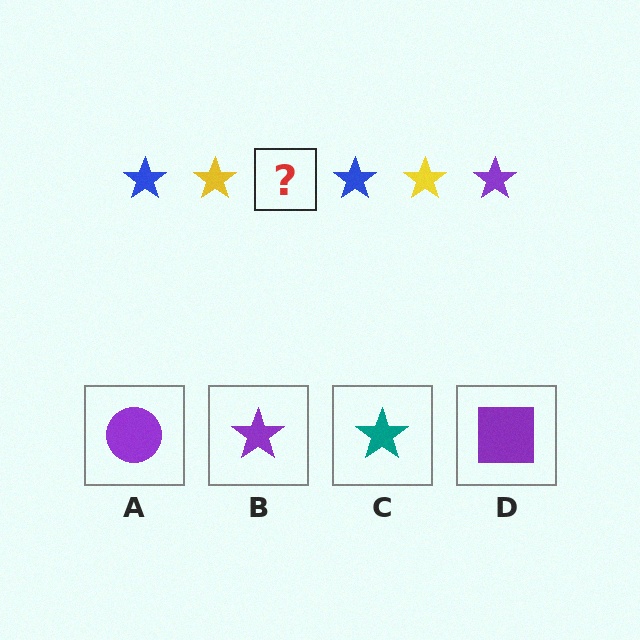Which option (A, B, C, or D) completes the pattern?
B.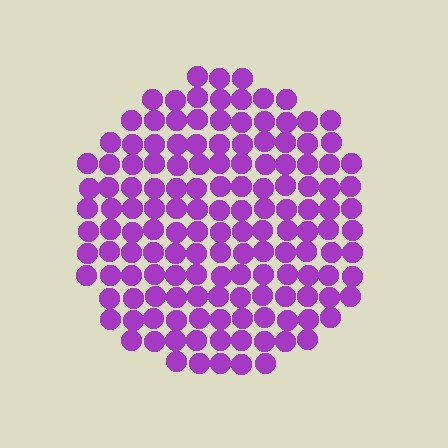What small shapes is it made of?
It is made of small circles.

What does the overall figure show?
The overall figure shows a circle.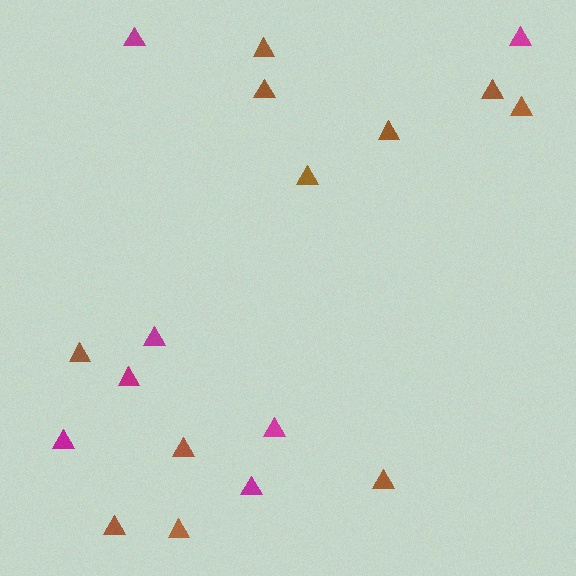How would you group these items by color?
There are 2 groups: one group of magenta triangles (7) and one group of brown triangles (11).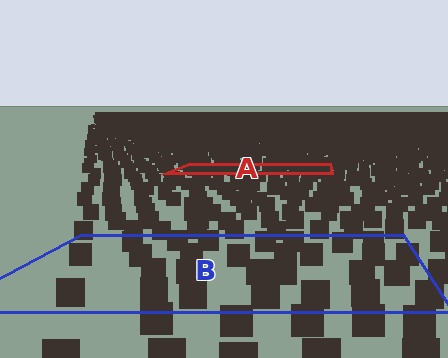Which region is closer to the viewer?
Region B is closer. The texture elements there are larger and more spread out.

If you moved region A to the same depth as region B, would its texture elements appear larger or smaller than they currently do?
They would appear larger. At a closer depth, the same texture elements are projected at a bigger on-screen size.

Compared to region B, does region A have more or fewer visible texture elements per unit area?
Region A has more texture elements per unit area — they are packed more densely because it is farther away.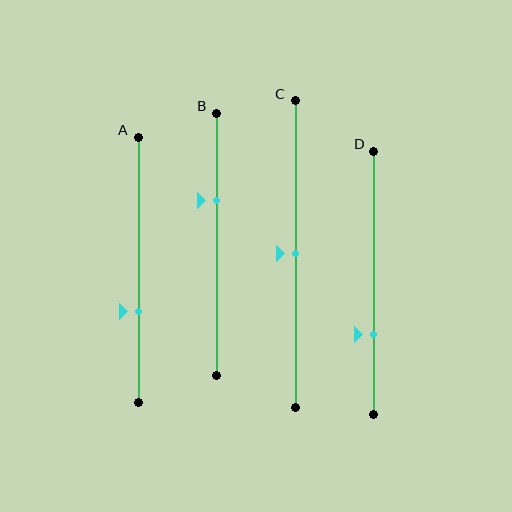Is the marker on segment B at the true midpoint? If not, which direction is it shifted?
No, the marker on segment B is shifted upward by about 17% of the segment length.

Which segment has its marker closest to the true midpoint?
Segment C has its marker closest to the true midpoint.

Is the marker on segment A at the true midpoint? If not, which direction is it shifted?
No, the marker on segment A is shifted downward by about 16% of the segment length.